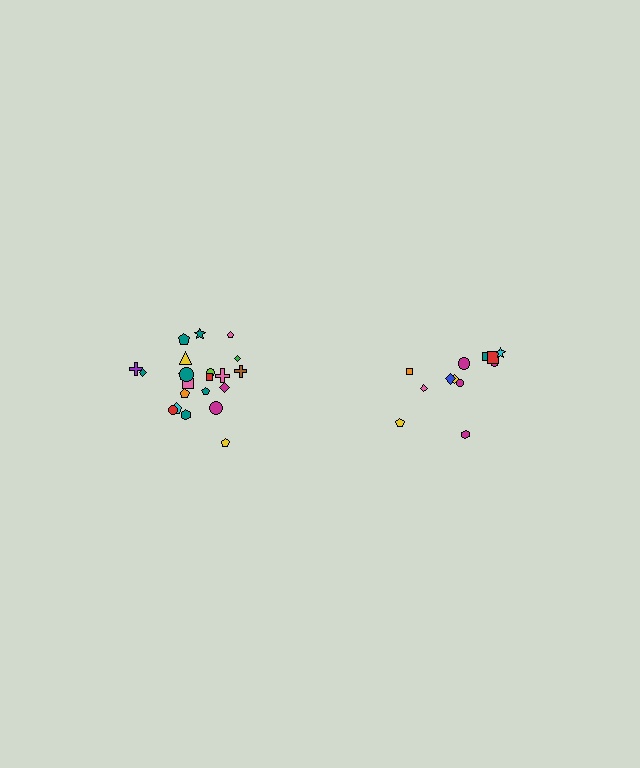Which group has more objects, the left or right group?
The left group.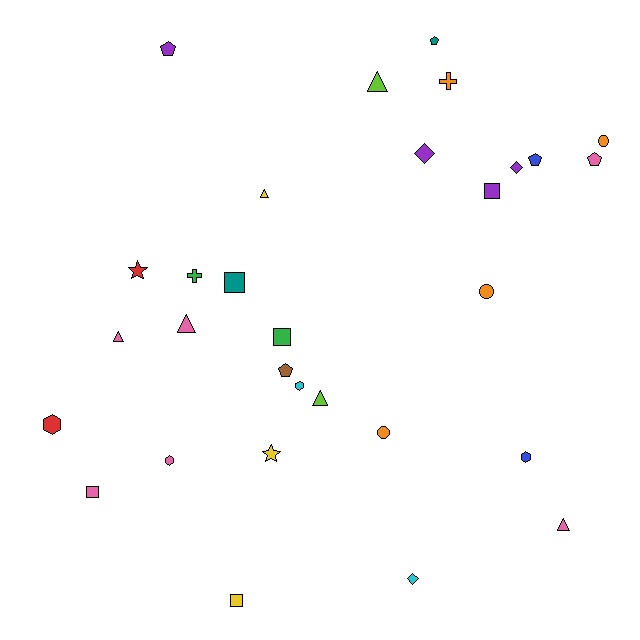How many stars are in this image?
There are 2 stars.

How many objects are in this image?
There are 30 objects.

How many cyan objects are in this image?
There are 2 cyan objects.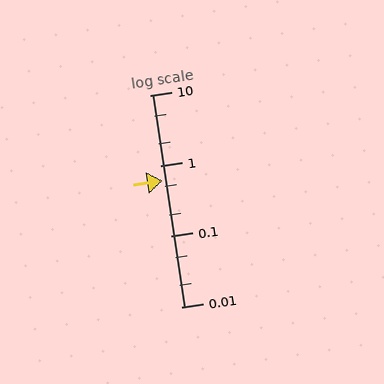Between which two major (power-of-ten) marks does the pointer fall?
The pointer is between 0.1 and 1.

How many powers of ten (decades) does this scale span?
The scale spans 3 decades, from 0.01 to 10.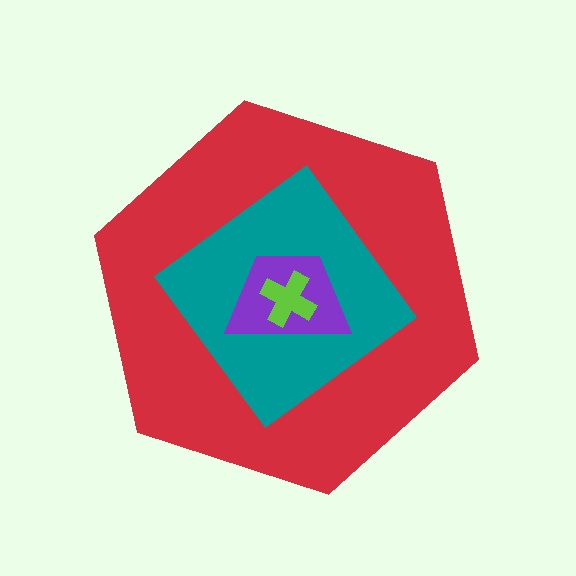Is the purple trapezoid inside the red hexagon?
Yes.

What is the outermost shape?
The red hexagon.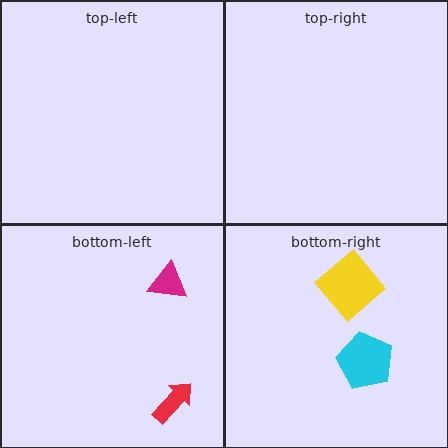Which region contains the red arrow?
The bottom-left region.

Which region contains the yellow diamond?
The bottom-right region.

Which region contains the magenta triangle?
The bottom-left region.